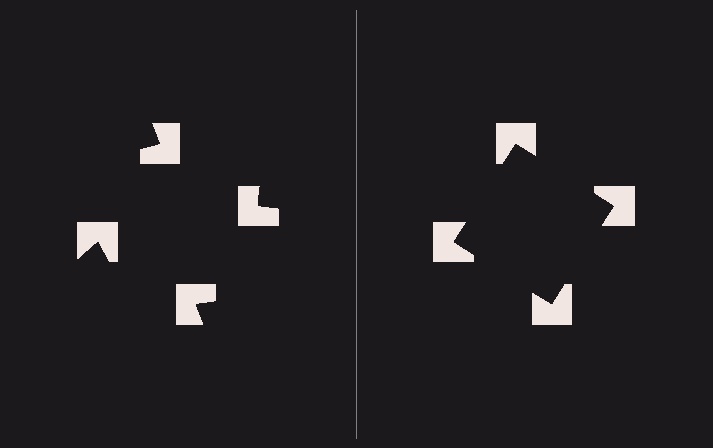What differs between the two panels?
The notched squares are positioned identically on both sides; only the wedge orientations differ. On the right they align to a square; on the left they are misaligned.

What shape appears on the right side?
An illusory square.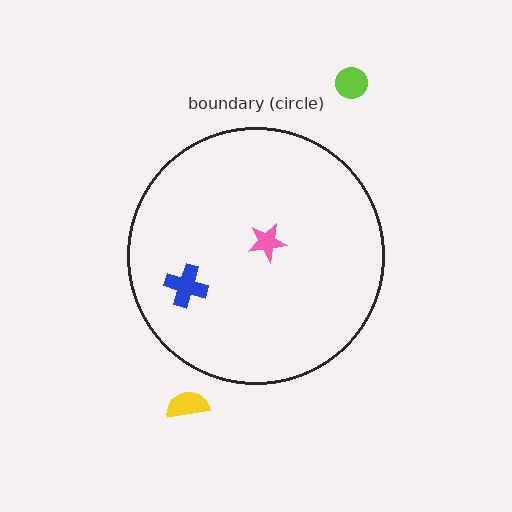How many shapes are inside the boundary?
2 inside, 2 outside.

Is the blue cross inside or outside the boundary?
Inside.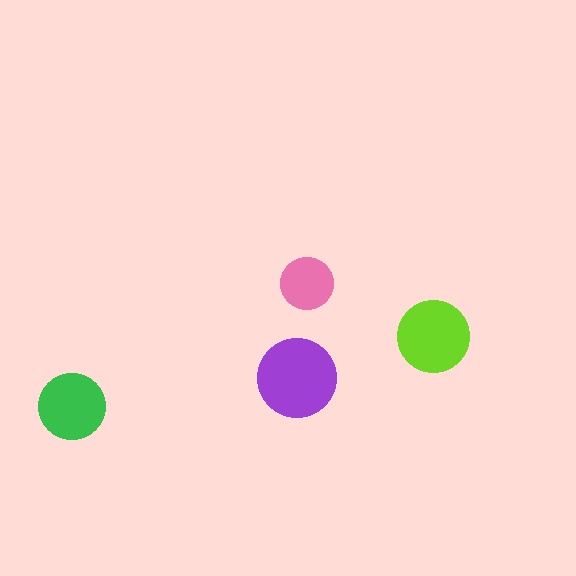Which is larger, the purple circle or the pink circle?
The purple one.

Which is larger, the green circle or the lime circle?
The lime one.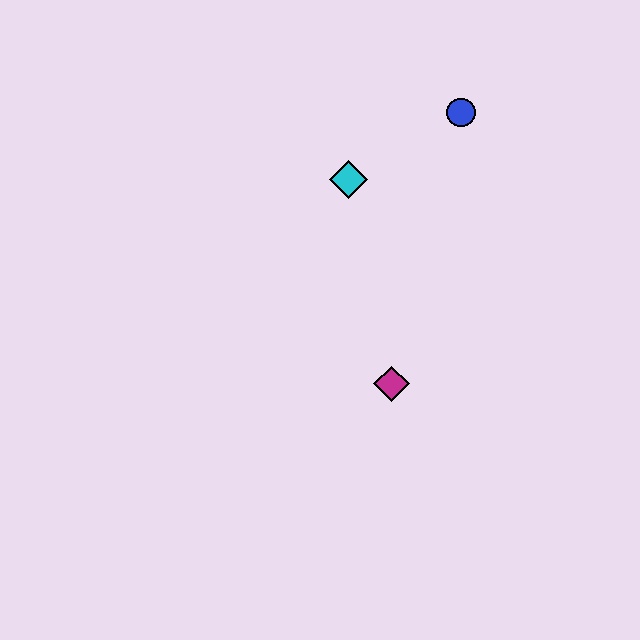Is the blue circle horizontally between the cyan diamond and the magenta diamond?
No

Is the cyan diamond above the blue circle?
No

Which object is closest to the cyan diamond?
The blue circle is closest to the cyan diamond.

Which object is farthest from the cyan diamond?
The magenta diamond is farthest from the cyan diamond.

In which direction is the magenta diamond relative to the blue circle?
The magenta diamond is below the blue circle.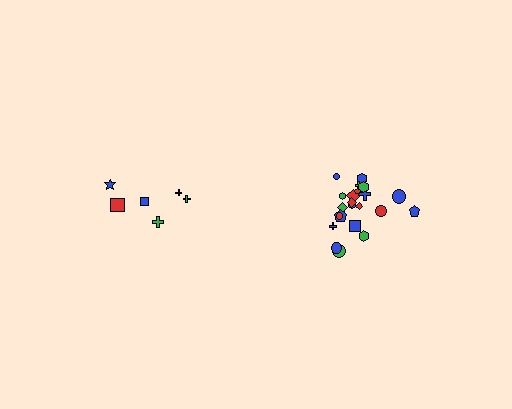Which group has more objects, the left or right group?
The right group.